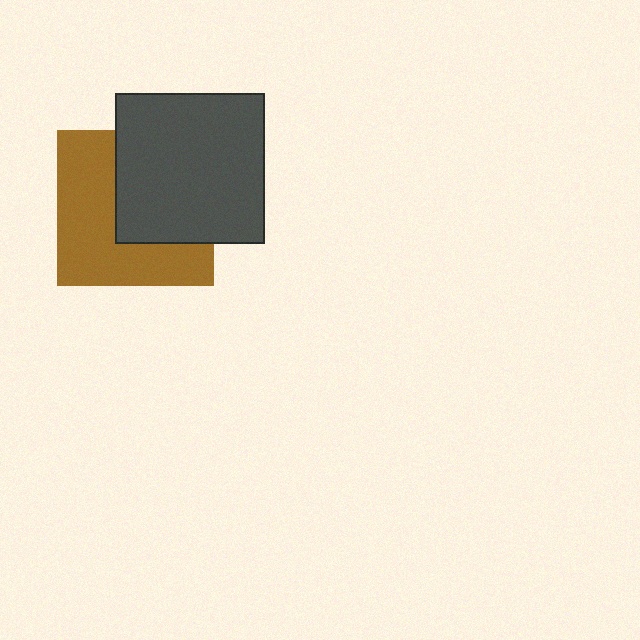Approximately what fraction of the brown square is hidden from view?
Roughly 46% of the brown square is hidden behind the dark gray square.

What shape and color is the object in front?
The object in front is a dark gray square.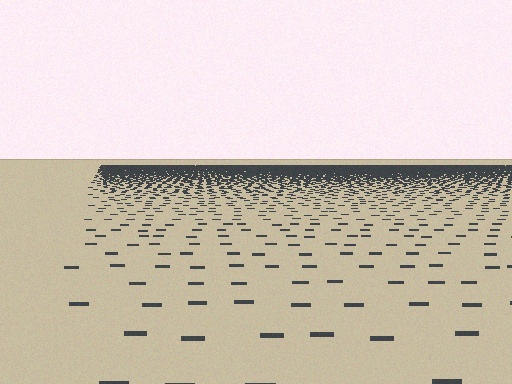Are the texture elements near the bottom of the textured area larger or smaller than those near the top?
Larger. Near the bottom, elements are closer to the viewer and appear at a bigger on-screen size.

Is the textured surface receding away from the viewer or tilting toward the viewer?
The surface is receding away from the viewer. Texture elements get smaller and denser toward the top.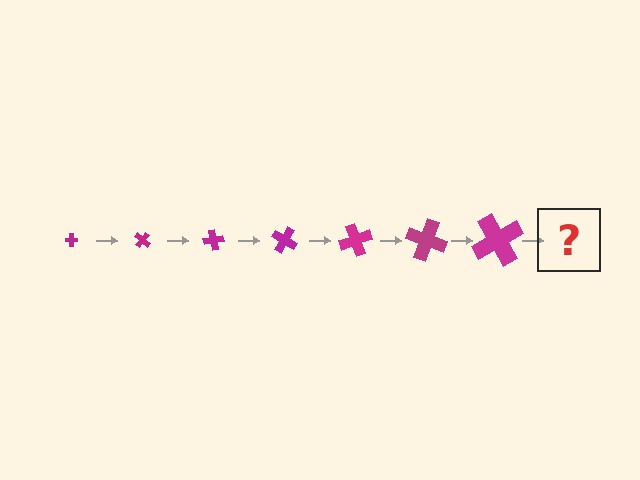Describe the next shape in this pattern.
It should be a cross, larger than the previous one and rotated 280 degrees from the start.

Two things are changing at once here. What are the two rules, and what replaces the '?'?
The two rules are that the cross grows larger each step and it rotates 40 degrees each step. The '?' should be a cross, larger than the previous one and rotated 280 degrees from the start.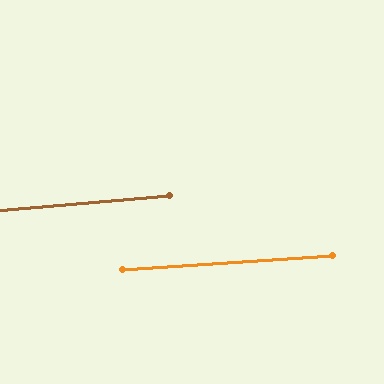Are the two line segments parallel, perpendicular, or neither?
Parallel — their directions differ by only 1.1°.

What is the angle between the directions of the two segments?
Approximately 1 degree.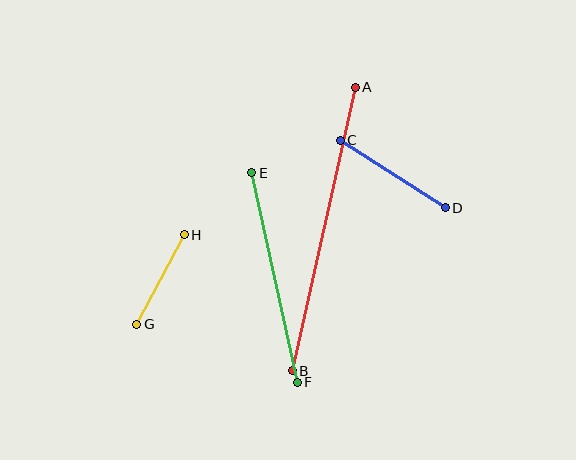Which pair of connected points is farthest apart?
Points A and B are farthest apart.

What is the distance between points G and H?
The distance is approximately 102 pixels.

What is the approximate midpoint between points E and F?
The midpoint is at approximately (275, 278) pixels.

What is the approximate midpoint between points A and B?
The midpoint is at approximately (324, 229) pixels.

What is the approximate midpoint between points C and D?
The midpoint is at approximately (393, 174) pixels.